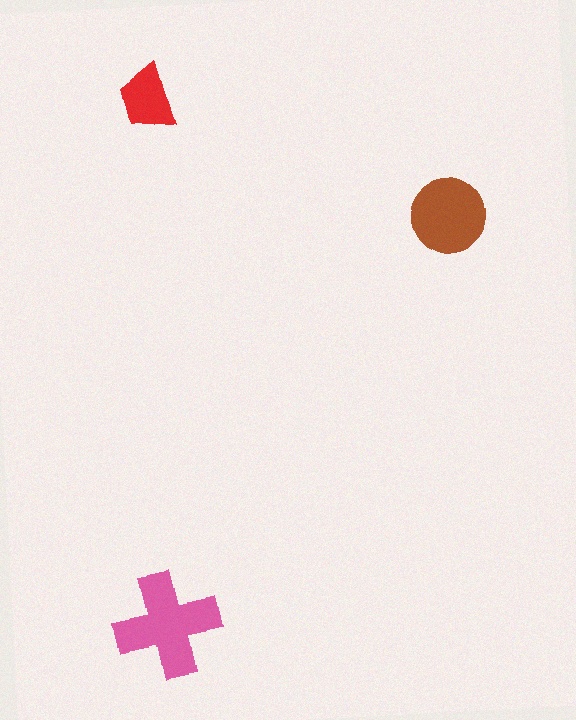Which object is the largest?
The pink cross.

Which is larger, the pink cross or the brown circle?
The pink cross.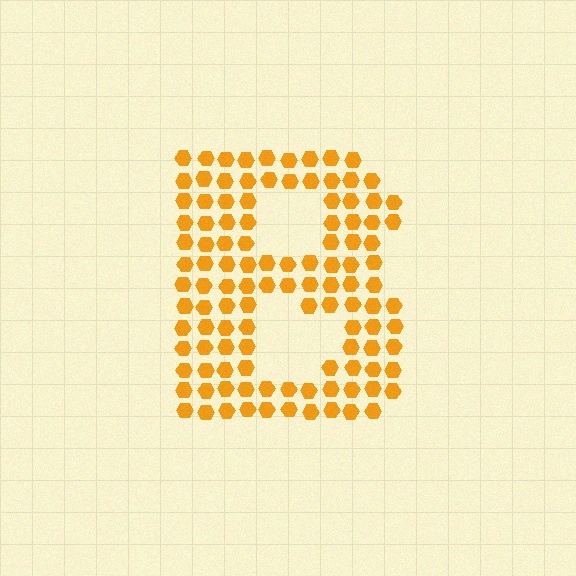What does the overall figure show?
The overall figure shows the letter B.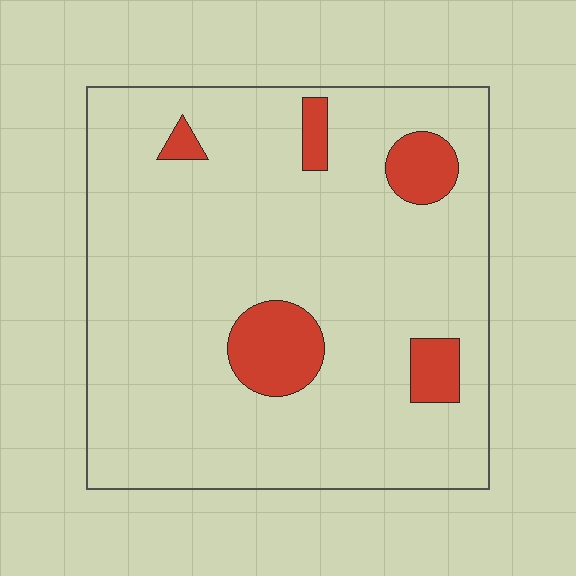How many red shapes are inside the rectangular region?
5.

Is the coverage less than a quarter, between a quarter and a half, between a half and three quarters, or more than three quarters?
Less than a quarter.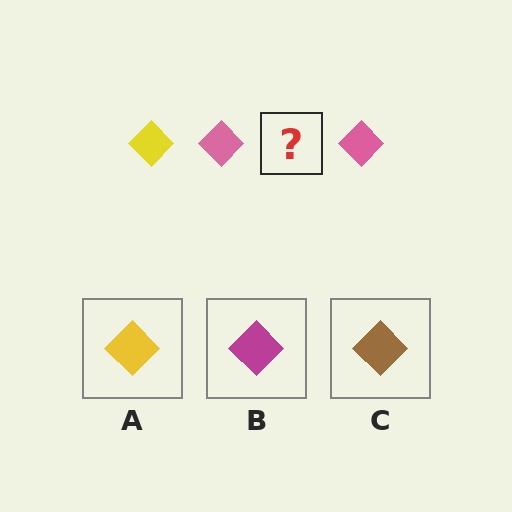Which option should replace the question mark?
Option A.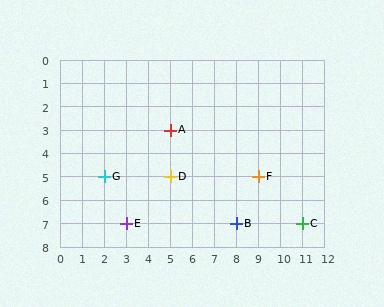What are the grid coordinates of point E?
Point E is at grid coordinates (3, 7).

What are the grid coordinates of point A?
Point A is at grid coordinates (5, 3).